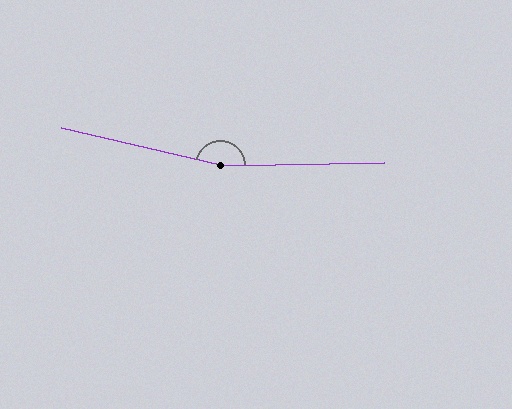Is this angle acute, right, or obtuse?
It is obtuse.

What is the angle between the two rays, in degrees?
Approximately 166 degrees.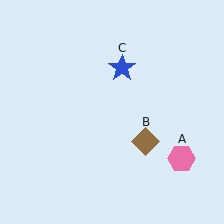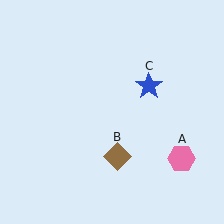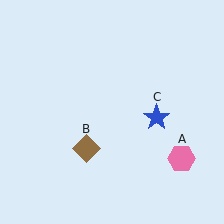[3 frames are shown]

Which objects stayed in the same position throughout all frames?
Pink hexagon (object A) remained stationary.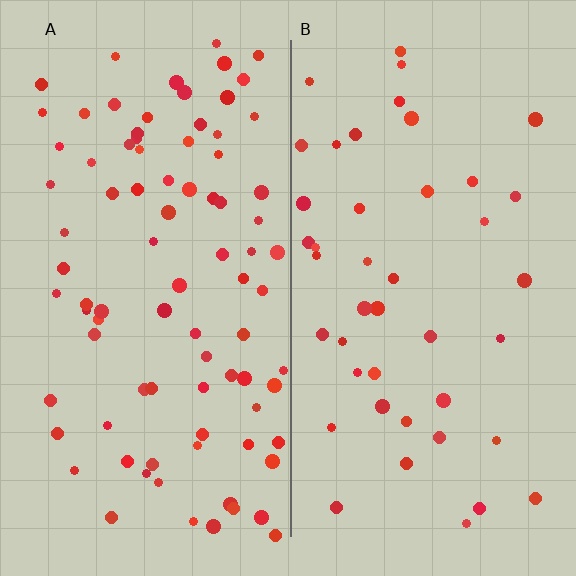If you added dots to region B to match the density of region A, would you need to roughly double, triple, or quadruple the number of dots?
Approximately double.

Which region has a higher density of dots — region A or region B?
A (the left).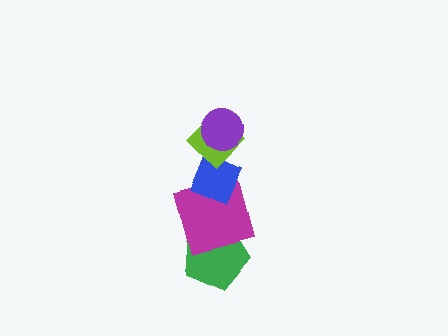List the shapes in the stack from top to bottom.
From top to bottom: the purple circle, the lime diamond, the blue diamond, the magenta square, the green pentagon.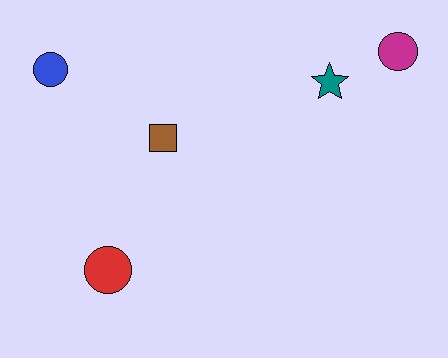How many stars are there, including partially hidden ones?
There is 1 star.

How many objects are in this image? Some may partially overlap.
There are 5 objects.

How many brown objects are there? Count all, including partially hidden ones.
There is 1 brown object.